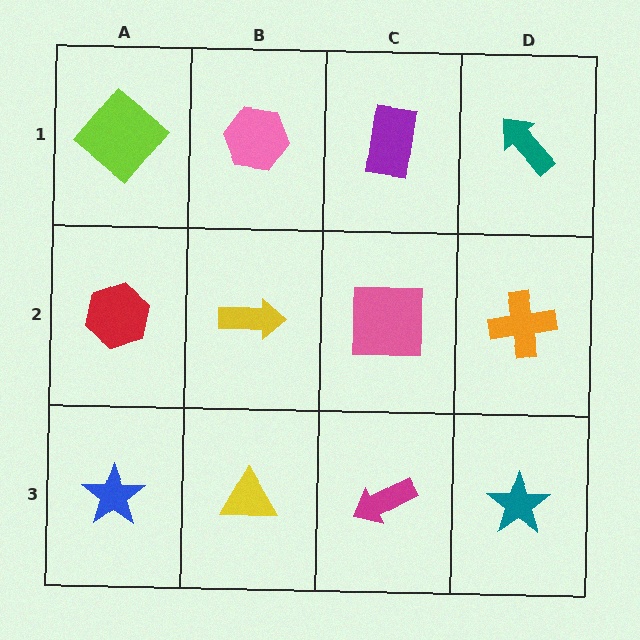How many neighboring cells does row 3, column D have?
2.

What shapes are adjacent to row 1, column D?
An orange cross (row 2, column D), a purple rectangle (row 1, column C).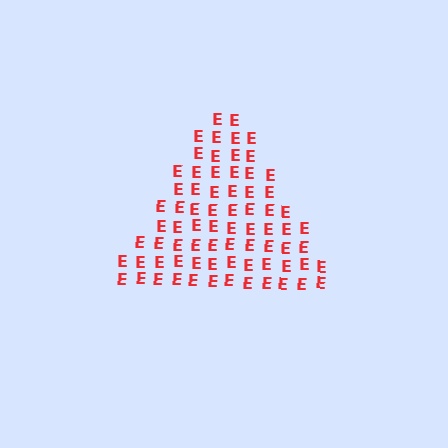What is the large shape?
The large shape is a triangle.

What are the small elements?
The small elements are letter E's.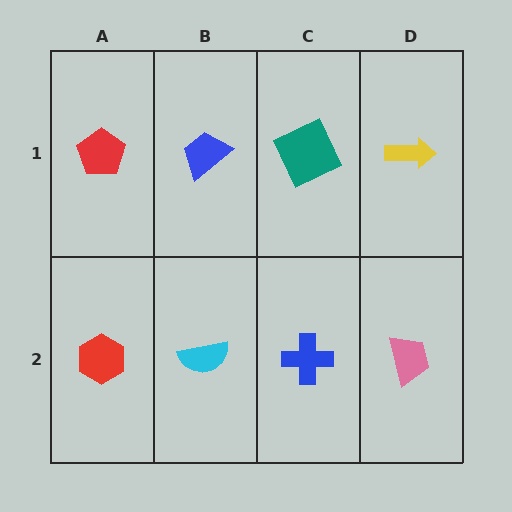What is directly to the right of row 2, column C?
A pink trapezoid.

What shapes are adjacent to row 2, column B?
A blue trapezoid (row 1, column B), a red hexagon (row 2, column A), a blue cross (row 2, column C).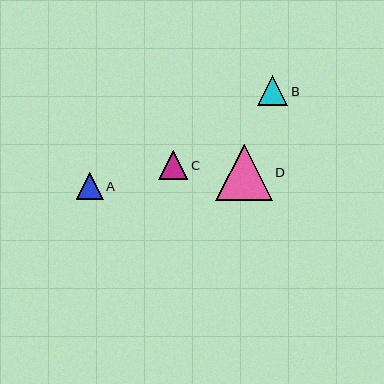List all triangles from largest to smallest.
From largest to smallest: D, B, C, A.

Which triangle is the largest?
Triangle D is the largest with a size of approximately 57 pixels.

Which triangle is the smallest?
Triangle A is the smallest with a size of approximately 26 pixels.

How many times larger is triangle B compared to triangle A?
Triangle B is approximately 1.1 times the size of triangle A.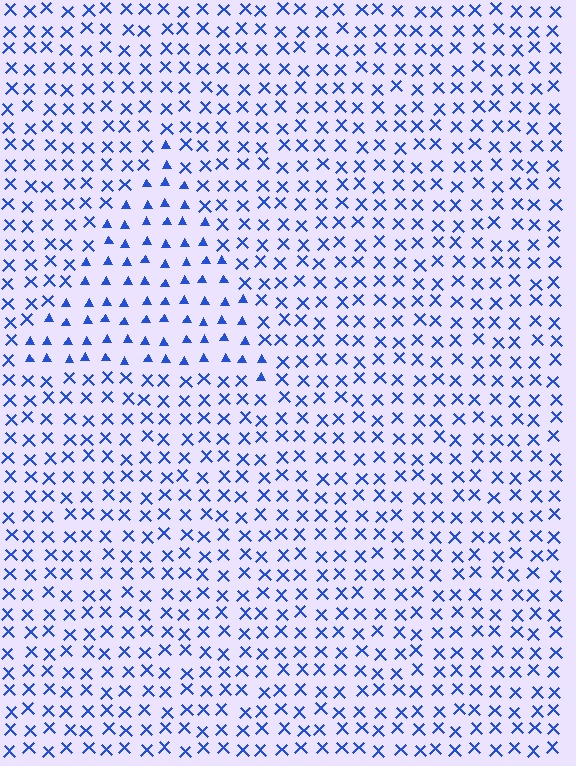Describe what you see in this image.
The image is filled with small blue elements arranged in a uniform grid. A triangle-shaped region contains triangles, while the surrounding area contains X marks. The boundary is defined purely by the change in element shape.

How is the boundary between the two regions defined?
The boundary is defined by a change in element shape: triangles inside vs. X marks outside. All elements share the same color and spacing.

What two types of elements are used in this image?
The image uses triangles inside the triangle region and X marks outside it.